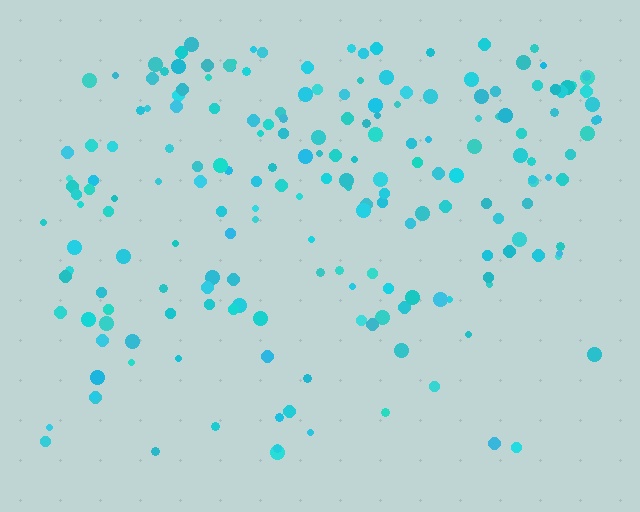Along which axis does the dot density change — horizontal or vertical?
Vertical.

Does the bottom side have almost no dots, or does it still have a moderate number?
Still a moderate number, just noticeably fewer than the top.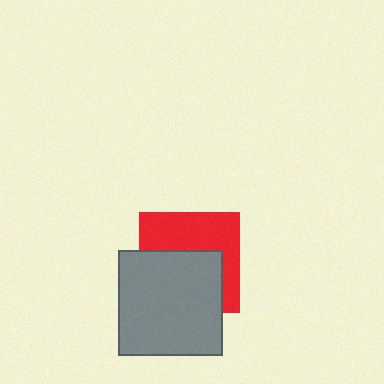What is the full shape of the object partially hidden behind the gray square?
The partially hidden object is a red square.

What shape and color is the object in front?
The object in front is a gray square.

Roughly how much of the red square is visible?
About half of it is visible (roughly 47%).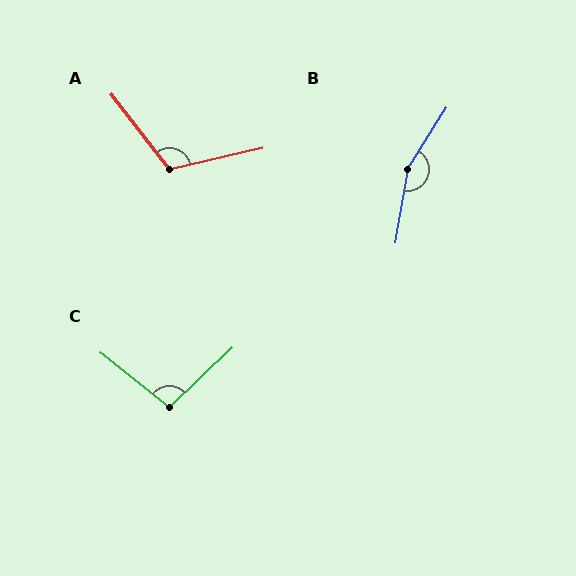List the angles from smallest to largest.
C (98°), A (115°), B (157°).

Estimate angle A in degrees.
Approximately 115 degrees.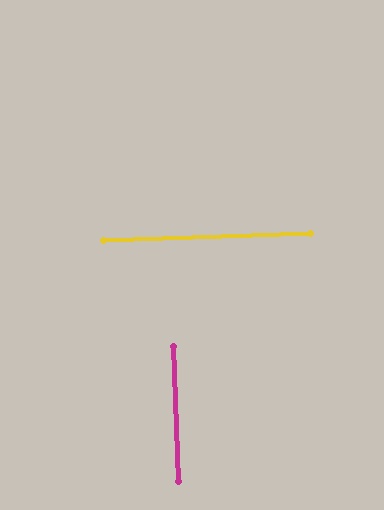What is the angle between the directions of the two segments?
Approximately 90 degrees.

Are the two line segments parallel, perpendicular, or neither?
Perpendicular — they meet at approximately 90°.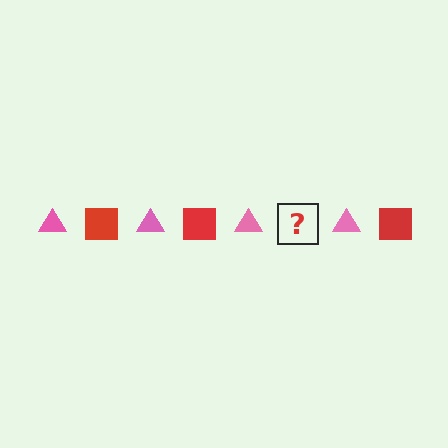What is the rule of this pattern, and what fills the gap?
The rule is that the pattern alternates between pink triangle and red square. The gap should be filled with a red square.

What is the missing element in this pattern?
The missing element is a red square.